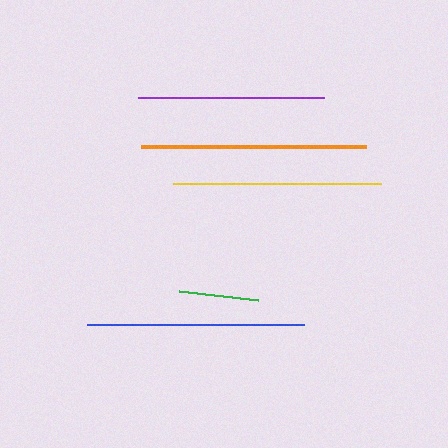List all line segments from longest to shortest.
From longest to shortest: orange, blue, yellow, purple, green.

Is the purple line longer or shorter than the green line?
The purple line is longer than the green line.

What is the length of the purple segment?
The purple segment is approximately 187 pixels long.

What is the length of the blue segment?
The blue segment is approximately 217 pixels long.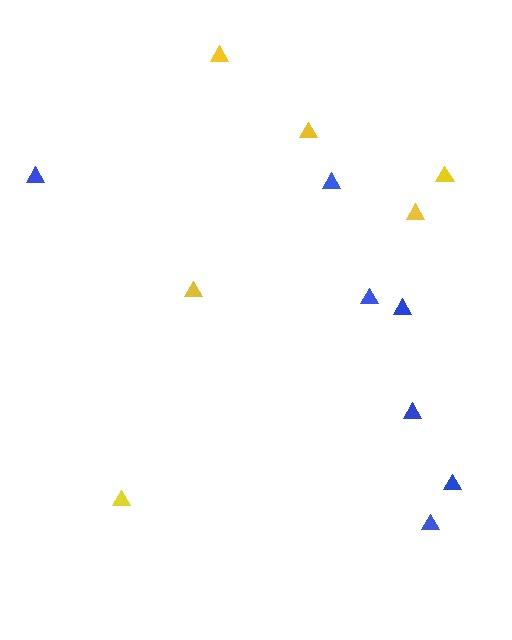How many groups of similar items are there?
There are 2 groups: one group of blue triangles (7) and one group of yellow triangles (6).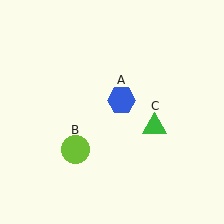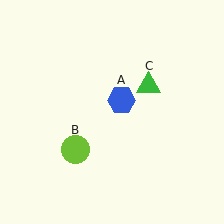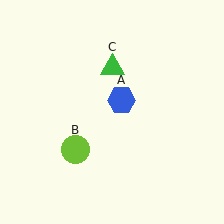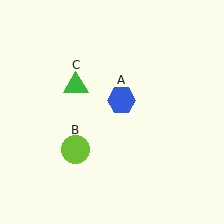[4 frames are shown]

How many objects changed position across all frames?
1 object changed position: green triangle (object C).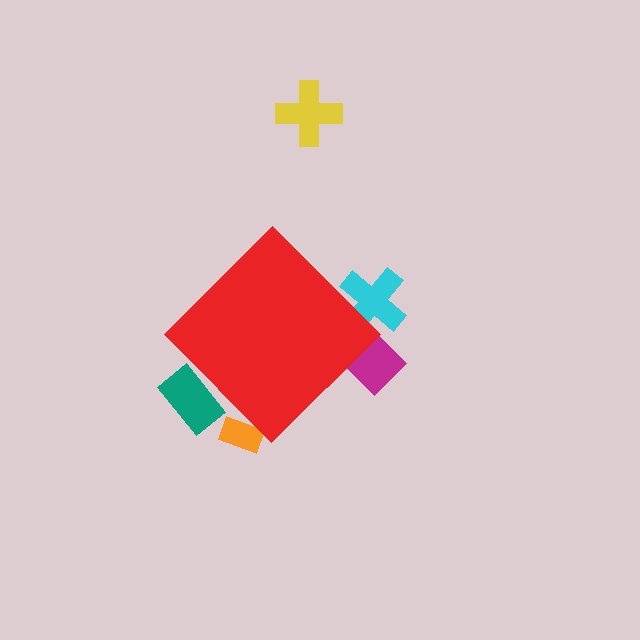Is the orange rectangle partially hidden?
Yes, the orange rectangle is partially hidden behind the red diamond.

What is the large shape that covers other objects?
A red diamond.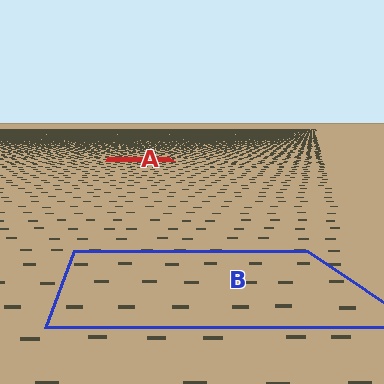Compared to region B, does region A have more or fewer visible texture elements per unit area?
Region A has more texture elements per unit area — they are packed more densely because it is farther away.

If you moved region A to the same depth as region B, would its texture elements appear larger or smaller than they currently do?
They would appear larger. At a closer depth, the same texture elements are projected at a bigger on-screen size.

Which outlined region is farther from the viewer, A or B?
Region A is farther from the viewer — the texture elements inside it appear smaller and more densely packed.